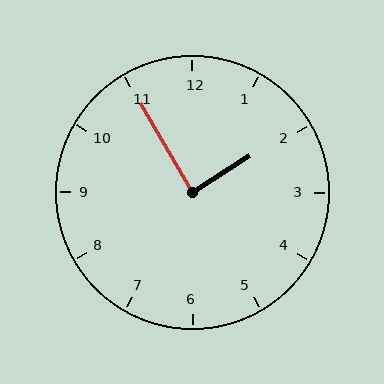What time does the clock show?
1:55.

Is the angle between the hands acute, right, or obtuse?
It is right.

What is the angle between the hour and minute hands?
Approximately 88 degrees.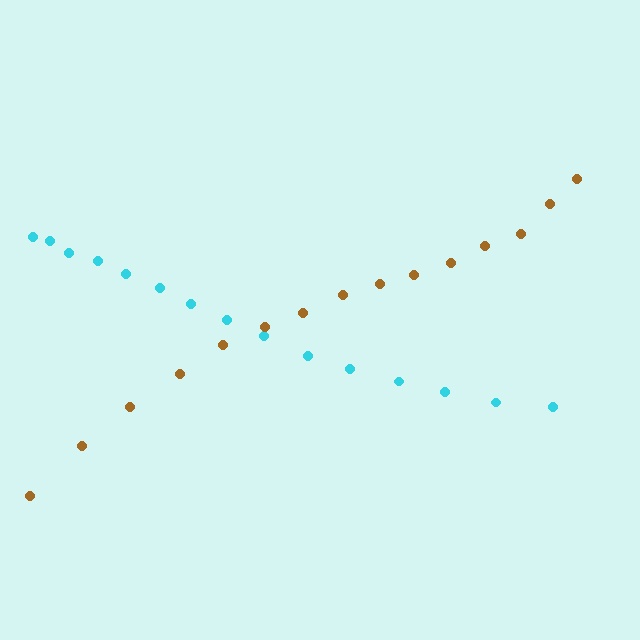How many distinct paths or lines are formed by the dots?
There are 2 distinct paths.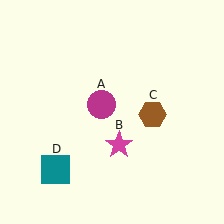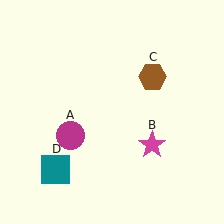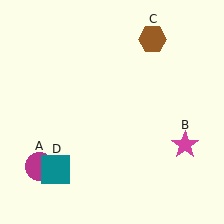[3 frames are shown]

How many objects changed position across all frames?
3 objects changed position: magenta circle (object A), magenta star (object B), brown hexagon (object C).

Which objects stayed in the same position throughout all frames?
Teal square (object D) remained stationary.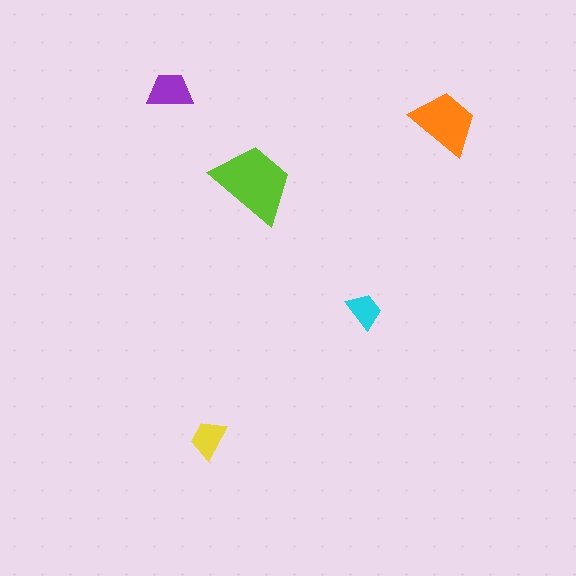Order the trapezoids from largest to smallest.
the lime one, the orange one, the purple one, the yellow one, the cyan one.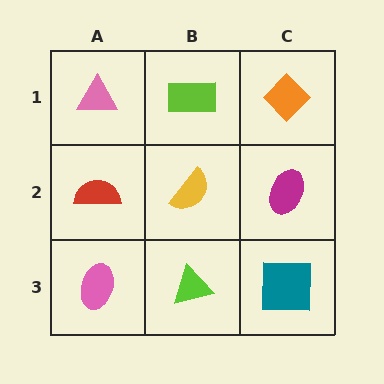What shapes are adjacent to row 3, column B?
A yellow semicircle (row 2, column B), a pink ellipse (row 3, column A), a teal square (row 3, column C).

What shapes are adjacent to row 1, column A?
A red semicircle (row 2, column A), a lime rectangle (row 1, column B).